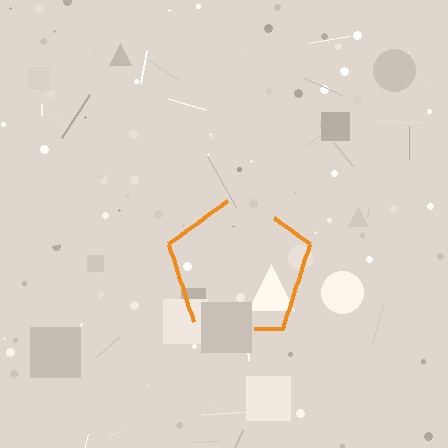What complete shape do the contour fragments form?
The contour fragments form a pentagon.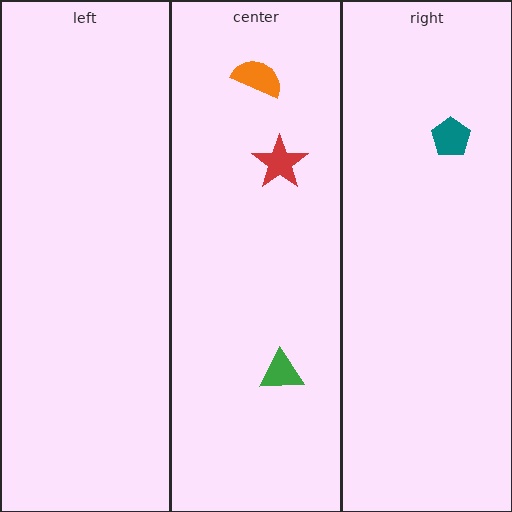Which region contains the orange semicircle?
The center region.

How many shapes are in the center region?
3.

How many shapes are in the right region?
1.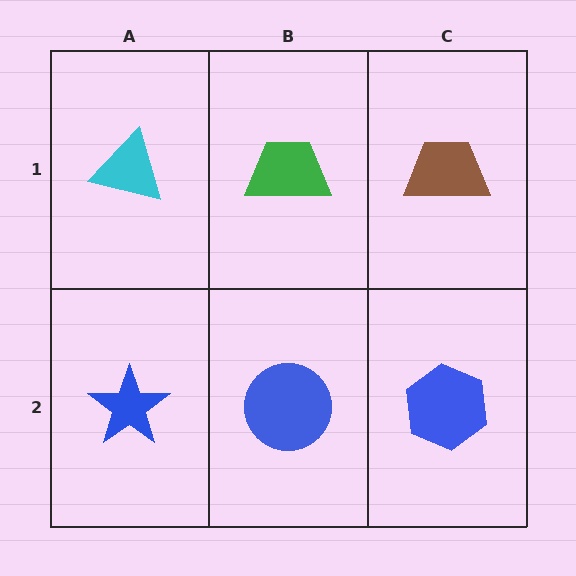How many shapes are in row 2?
3 shapes.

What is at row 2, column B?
A blue circle.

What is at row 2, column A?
A blue star.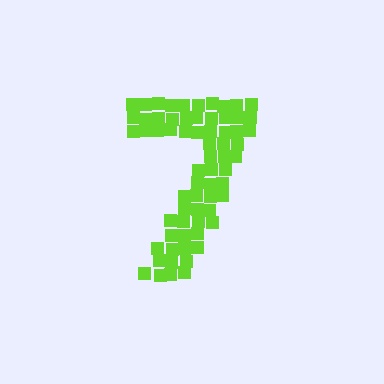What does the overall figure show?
The overall figure shows the digit 7.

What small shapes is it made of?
It is made of small squares.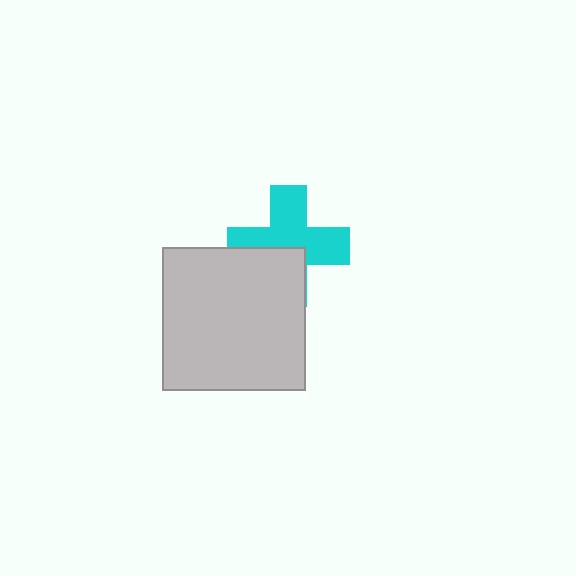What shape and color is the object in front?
The object in front is a light gray square.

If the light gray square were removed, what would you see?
You would see the complete cyan cross.